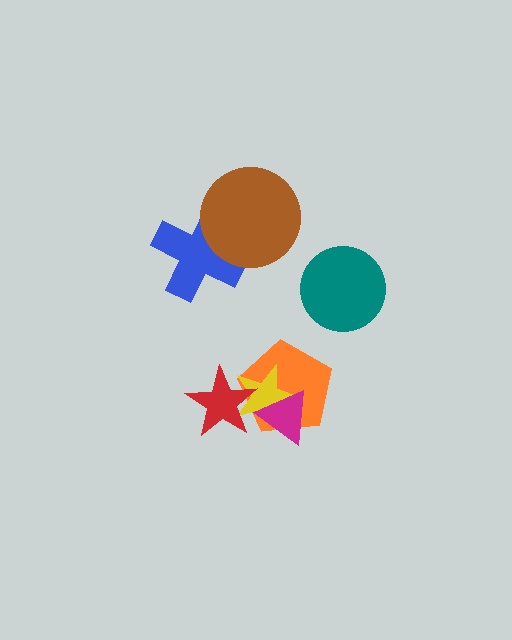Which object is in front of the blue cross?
The brown circle is in front of the blue cross.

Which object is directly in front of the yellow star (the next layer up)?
The magenta triangle is directly in front of the yellow star.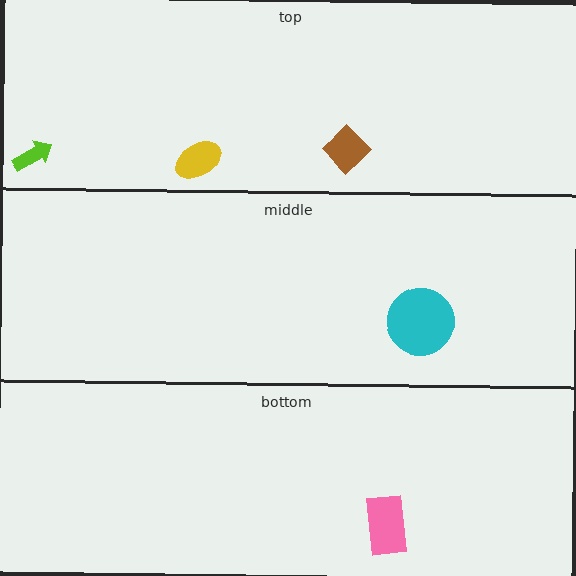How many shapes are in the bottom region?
1.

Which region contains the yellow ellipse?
The top region.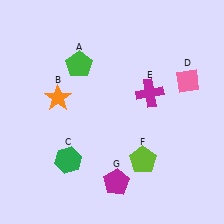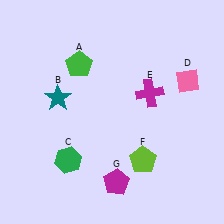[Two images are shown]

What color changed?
The star (B) changed from orange in Image 1 to teal in Image 2.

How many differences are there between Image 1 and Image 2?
There is 1 difference between the two images.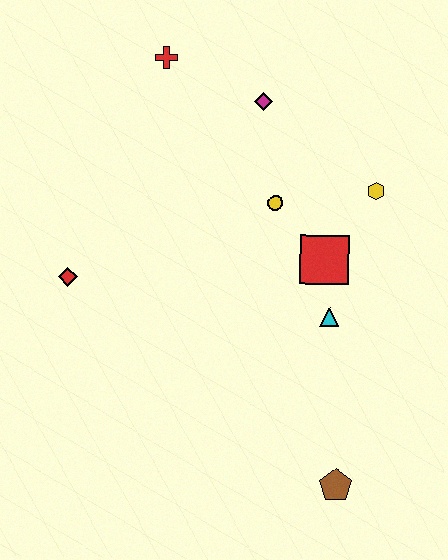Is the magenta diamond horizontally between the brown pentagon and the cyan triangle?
No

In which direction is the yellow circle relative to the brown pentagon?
The yellow circle is above the brown pentagon.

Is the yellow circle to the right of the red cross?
Yes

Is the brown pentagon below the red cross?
Yes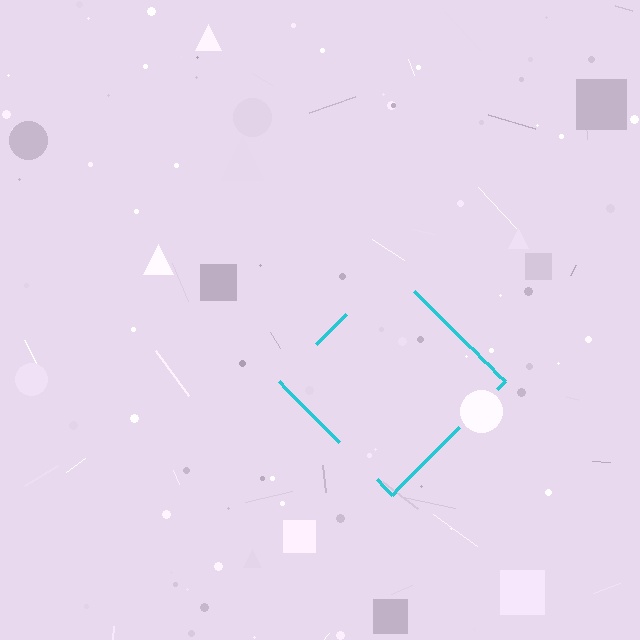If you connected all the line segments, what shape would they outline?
They would outline a diamond.